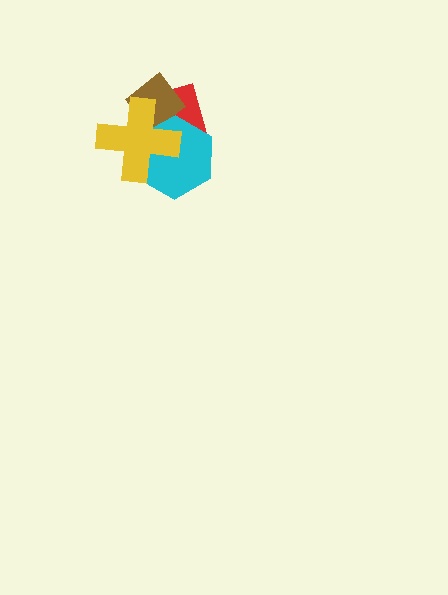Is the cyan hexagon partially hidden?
Yes, it is partially covered by another shape.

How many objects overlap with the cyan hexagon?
3 objects overlap with the cyan hexagon.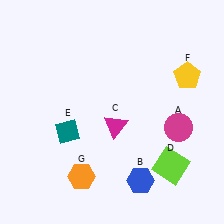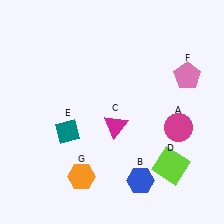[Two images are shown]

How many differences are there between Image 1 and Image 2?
There is 1 difference between the two images.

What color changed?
The pentagon (F) changed from yellow in Image 1 to pink in Image 2.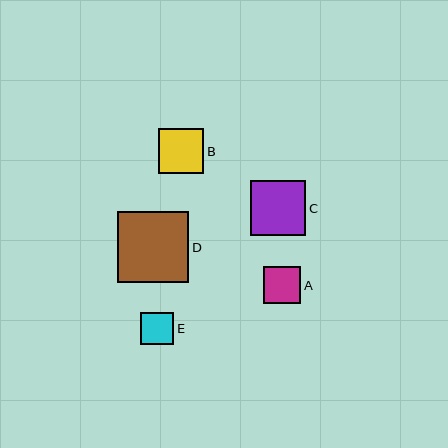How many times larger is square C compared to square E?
Square C is approximately 1.7 times the size of square E.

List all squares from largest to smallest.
From largest to smallest: D, C, B, A, E.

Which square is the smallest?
Square E is the smallest with a size of approximately 33 pixels.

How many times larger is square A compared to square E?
Square A is approximately 1.1 times the size of square E.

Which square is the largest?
Square D is the largest with a size of approximately 71 pixels.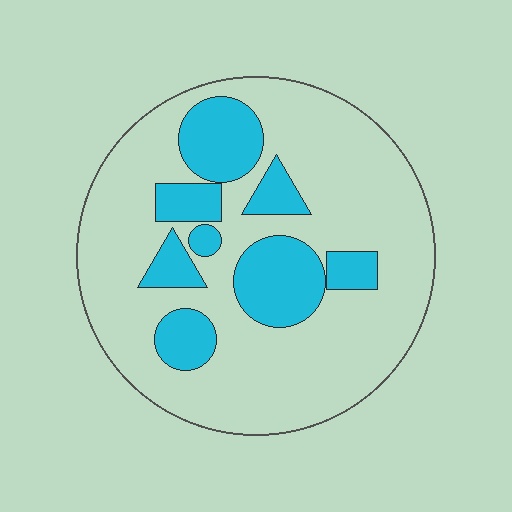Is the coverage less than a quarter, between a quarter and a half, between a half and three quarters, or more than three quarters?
Between a quarter and a half.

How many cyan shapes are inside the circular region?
8.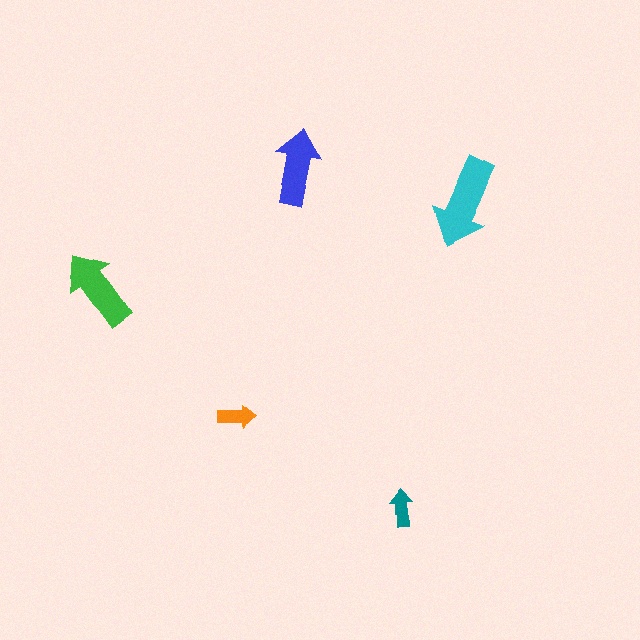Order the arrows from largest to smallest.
the cyan one, the green one, the blue one, the orange one, the teal one.